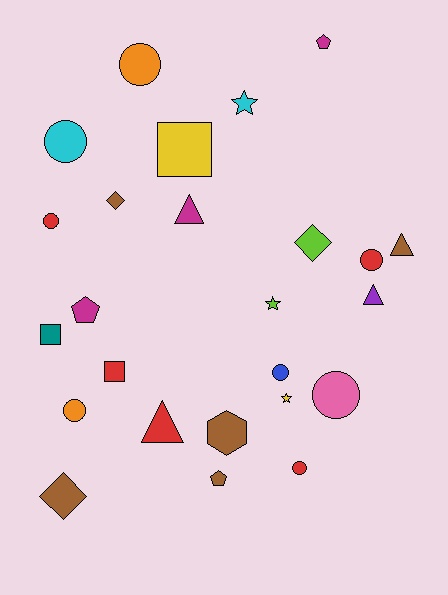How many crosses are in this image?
There are no crosses.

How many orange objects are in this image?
There are 2 orange objects.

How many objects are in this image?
There are 25 objects.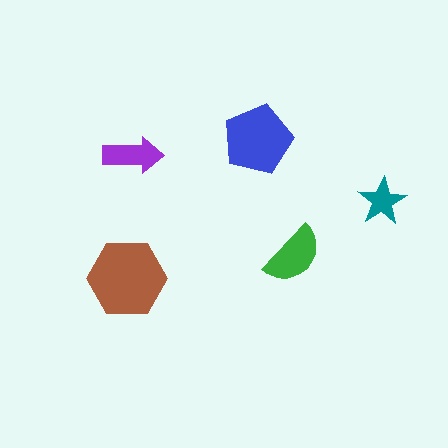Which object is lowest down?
The brown hexagon is bottommost.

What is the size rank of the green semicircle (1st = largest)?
3rd.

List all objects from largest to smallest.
The brown hexagon, the blue pentagon, the green semicircle, the purple arrow, the teal star.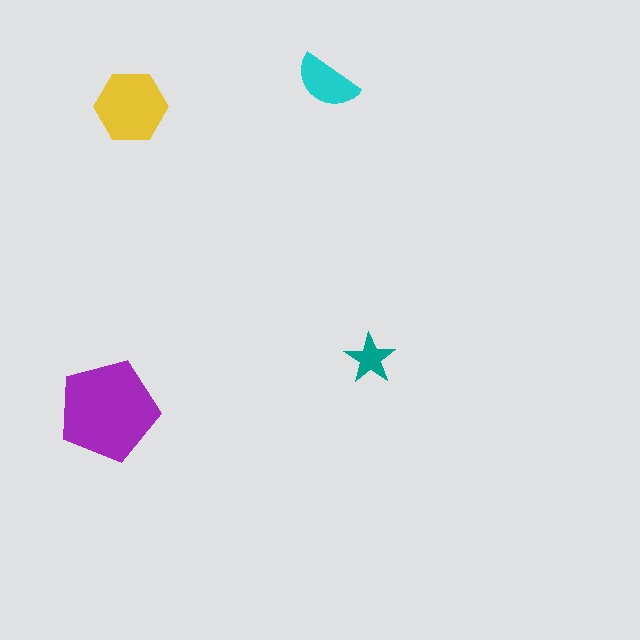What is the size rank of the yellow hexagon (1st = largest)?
2nd.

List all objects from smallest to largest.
The teal star, the cyan semicircle, the yellow hexagon, the purple pentagon.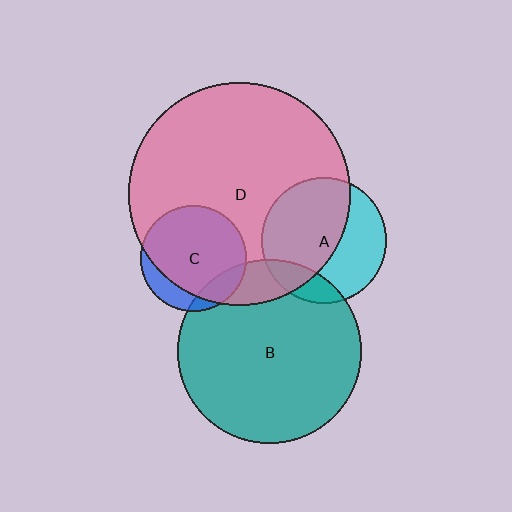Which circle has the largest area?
Circle D (pink).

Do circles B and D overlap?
Yes.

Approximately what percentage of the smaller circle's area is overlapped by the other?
Approximately 15%.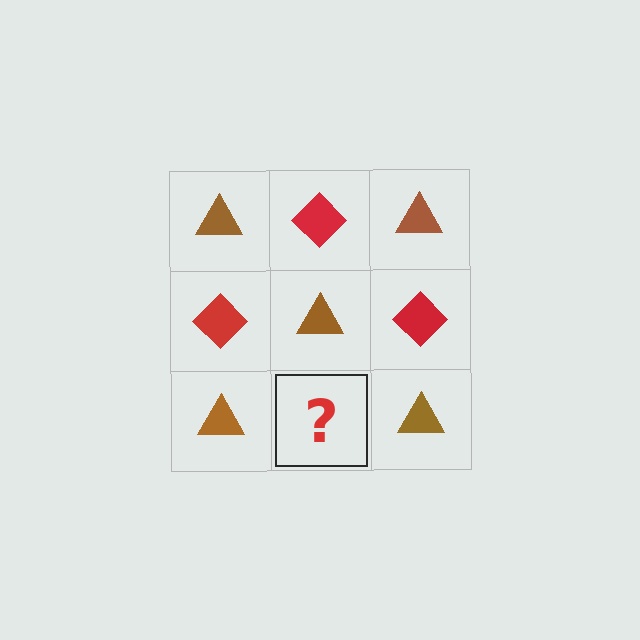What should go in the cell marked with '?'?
The missing cell should contain a red diamond.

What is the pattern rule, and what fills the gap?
The rule is that it alternates brown triangle and red diamond in a checkerboard pattern. The gap should be filled with a red diamond.